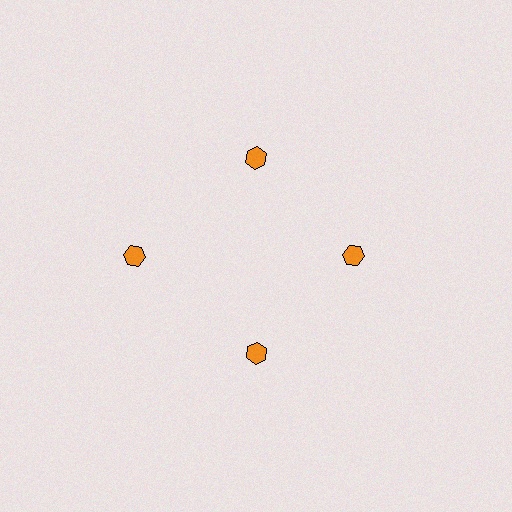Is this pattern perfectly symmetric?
No. The 4 orange hexagons are arranged in a ring, but one element near the 9 o'clock position is pushed outward from the center, breaking the 4-fold rotational symmetry.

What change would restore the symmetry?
The symmetry would be restored by moving it inward, back onto the ring so that all 4 hexagons sit at equal angles and equal distance from the center.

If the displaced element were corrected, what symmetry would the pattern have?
It would have 4-fold rotational symmetry — the pattern would map onto itself every 90 degrees.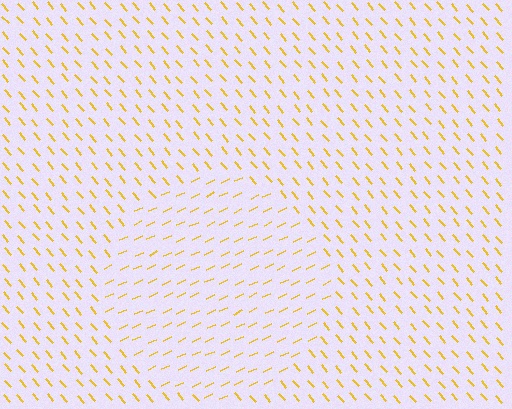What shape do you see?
I see a circle.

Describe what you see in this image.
The image is filled with small yellow line segments. A circle region in the image has lines oriented differently from the surrounding lines, creating a visible texture boundary.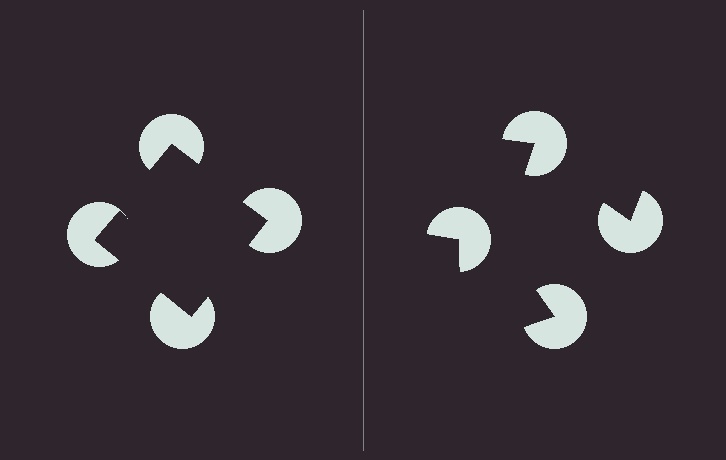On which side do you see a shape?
An illusory square appears on the left side. On the right side the wedge cuts are rotated, so no coherent shape forms.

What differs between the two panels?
The pac-man discs are positioned identically on both sides; only the wedge orientations differ. On the left they align to a square; on the right they are misaligned.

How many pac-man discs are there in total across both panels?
8 — 4 on each side.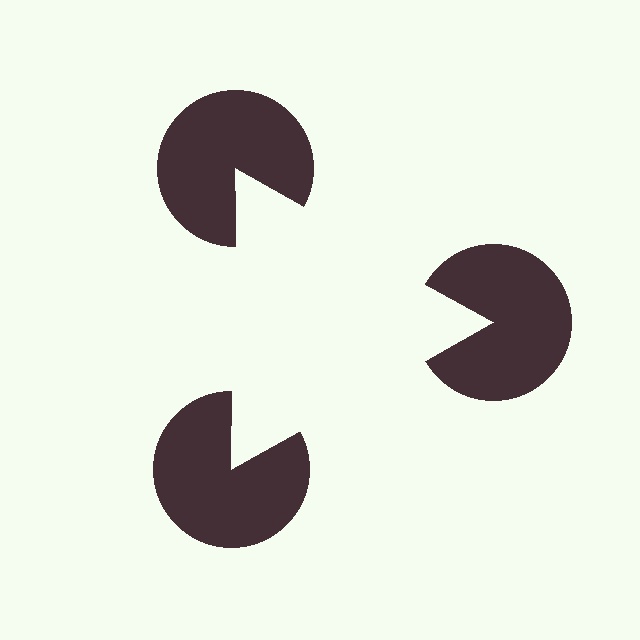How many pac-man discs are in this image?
There are 3 — one at each vertex of the illusory triangle.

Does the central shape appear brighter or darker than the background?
It typically appears slightly brighter than the background, even though no actual brightness change is drawn.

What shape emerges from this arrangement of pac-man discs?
An illusory triangle — its edges are inferred from the aligned wedge cuts in the pac-man discs, not physically drawn.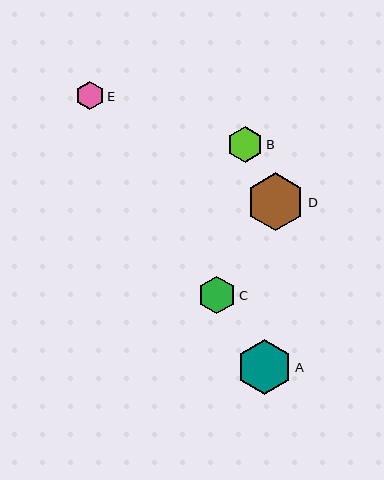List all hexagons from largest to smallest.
From largest to smallest: D, A, C, B, E.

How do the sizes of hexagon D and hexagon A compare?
Hexagon D and hexagon A are approximately the same size.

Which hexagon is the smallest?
Hexagon E is the smallest with a size of approximately 28 pixels.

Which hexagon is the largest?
Hexagon D is the largest with a size of approximately 58 pixels.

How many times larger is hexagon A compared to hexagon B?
Hexagon A is approximately 1.5 times the size of hexagon B.